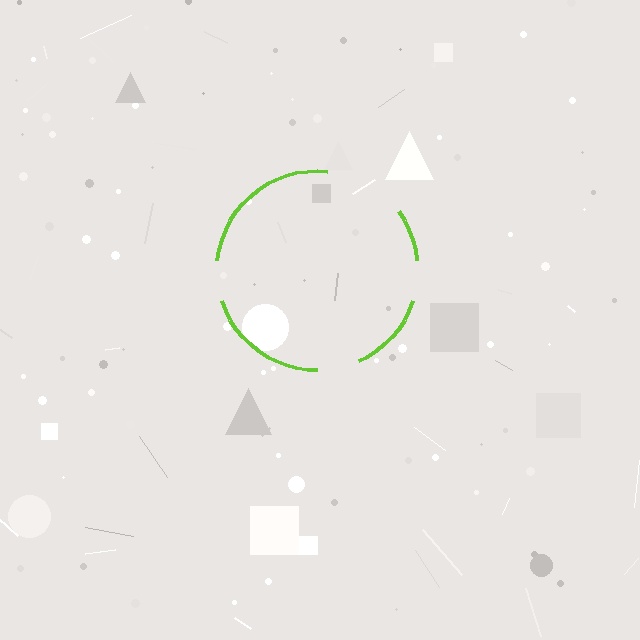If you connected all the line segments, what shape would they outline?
They would outline a circle.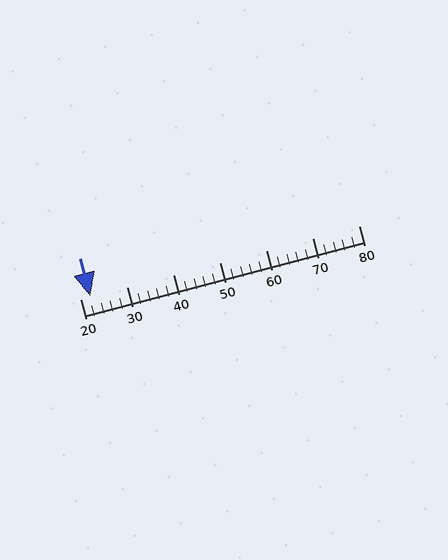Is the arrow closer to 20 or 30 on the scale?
The arrow is closer to 20.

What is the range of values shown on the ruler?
The ruler shows values from 20 to 80.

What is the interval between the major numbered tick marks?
The major tick marks are spaced 10 units apart.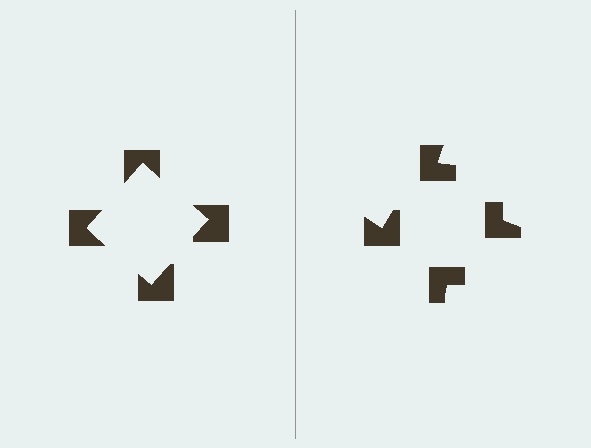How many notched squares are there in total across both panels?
8 — 4 on each side.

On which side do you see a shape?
An illusory square appears on the left side. On the right side the wedge cuts are rotated, so no coherent shape forms.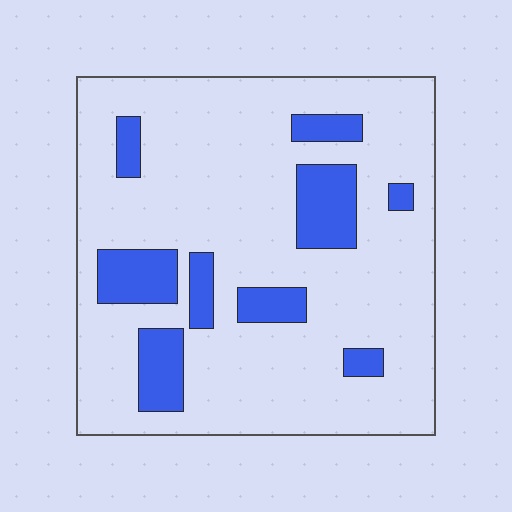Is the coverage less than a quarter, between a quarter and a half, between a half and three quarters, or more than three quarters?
Less than a quarter.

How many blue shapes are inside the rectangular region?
9.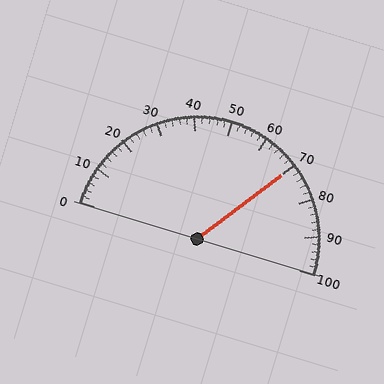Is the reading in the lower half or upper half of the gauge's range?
The reading is in the upper half of the range (0 to 100).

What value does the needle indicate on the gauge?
The needle indicates approximately 70.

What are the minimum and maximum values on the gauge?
The gauge ranges from 0 to 100.